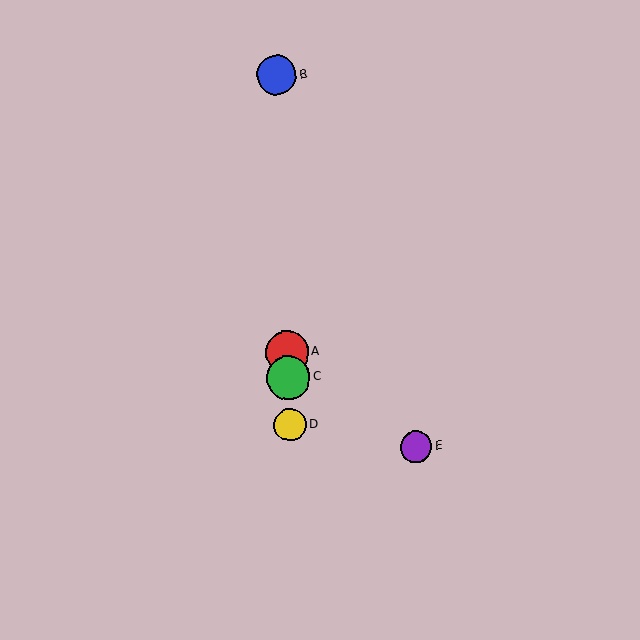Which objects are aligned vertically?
Objects A, B, C, D are aligned vertically.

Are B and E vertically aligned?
No, B is at x≈276 and E is at x≈416.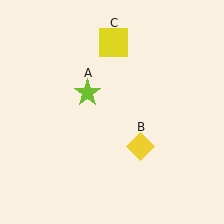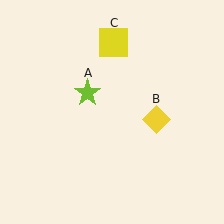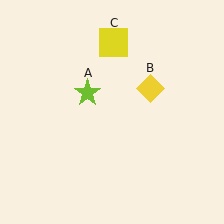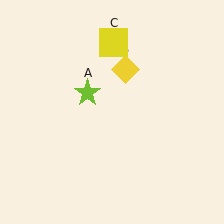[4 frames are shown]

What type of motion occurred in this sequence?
The yellow diamond (object B) rotated counterclockwise around the center of the scene.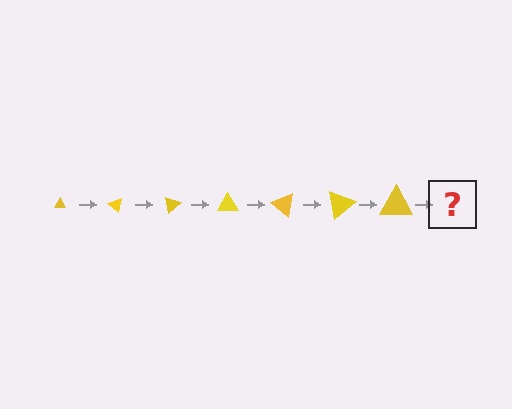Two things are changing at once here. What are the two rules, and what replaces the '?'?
The two rules are that the triangle grows larger each step and it rotates 40 degrees each step. The '?' should be a triangle, larger than the previous one and rotated 280 degrees from the start.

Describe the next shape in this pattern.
It should be a triangle, larger than the previous one and rotated 280 degrees from the start.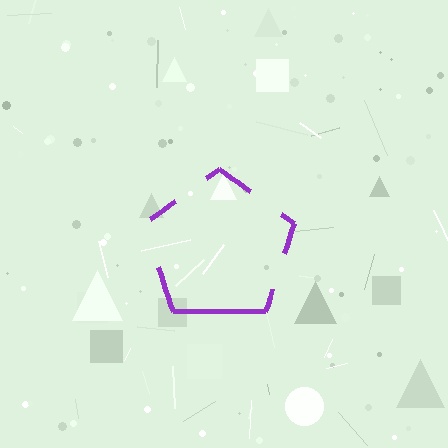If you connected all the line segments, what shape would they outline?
They would outline a pentagon.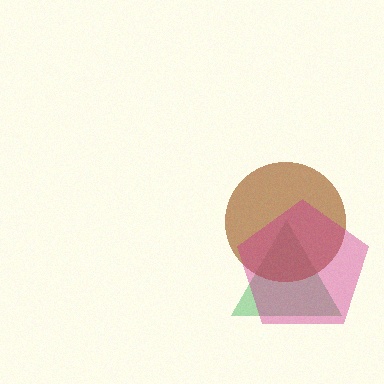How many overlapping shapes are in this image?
There are 3 overlapping shapes in the image.